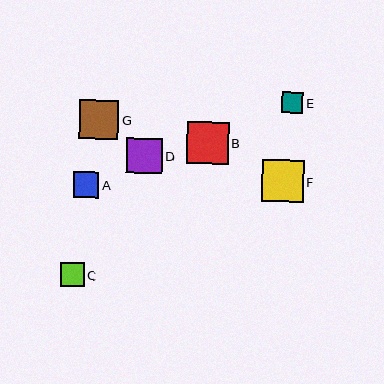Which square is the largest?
Square B is the largest with a size of approximately 42 pixels.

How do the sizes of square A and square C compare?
Square A and square C are approximately the same size.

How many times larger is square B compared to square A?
Square B is approximately 1.7 times the size of square A.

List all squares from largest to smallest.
From largest to smallest: B, F, G, D, A, C, E.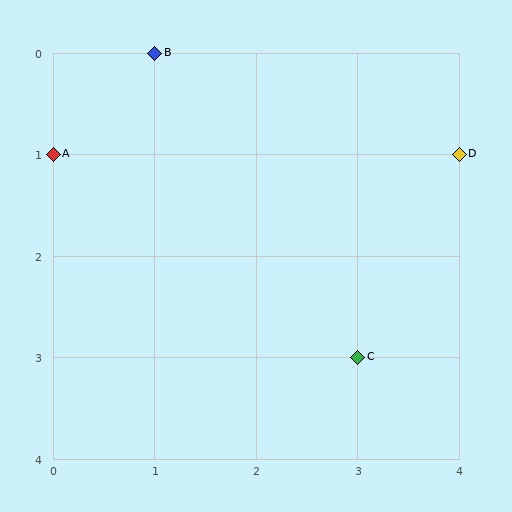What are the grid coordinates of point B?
Point B is at grid coordinates (1, 0).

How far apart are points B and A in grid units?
Points B and A are 1 column and 1 row apart (about 1.4 grid units diagonally).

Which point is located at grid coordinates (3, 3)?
Point C is at (3, 3).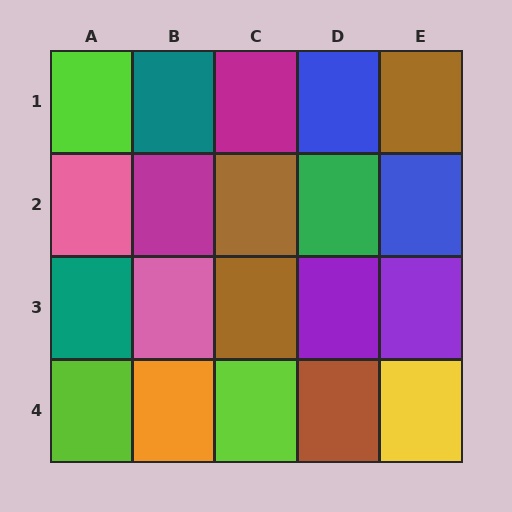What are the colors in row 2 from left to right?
Pink, magenta, brown, green, blue.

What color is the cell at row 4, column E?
Yellow.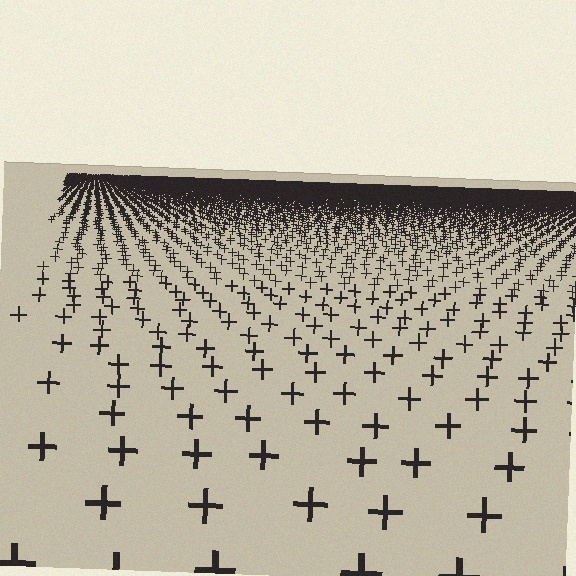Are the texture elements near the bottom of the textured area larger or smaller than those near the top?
Larger. Near the bottom, elements are closer to the viewer and appear at a bigger on-screen size.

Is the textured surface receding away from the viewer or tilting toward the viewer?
The surface is receding away from the viewer. Texture elements get smaller and denser toward the top.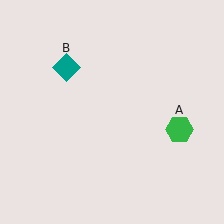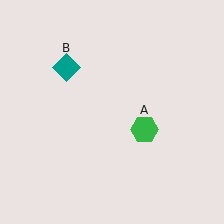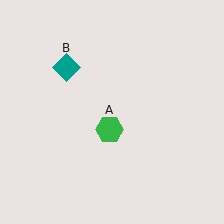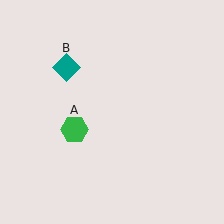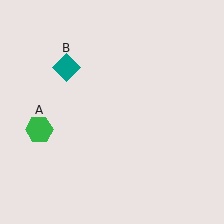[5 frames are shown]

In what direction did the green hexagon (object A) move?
The green hexagon (object A) moved left.